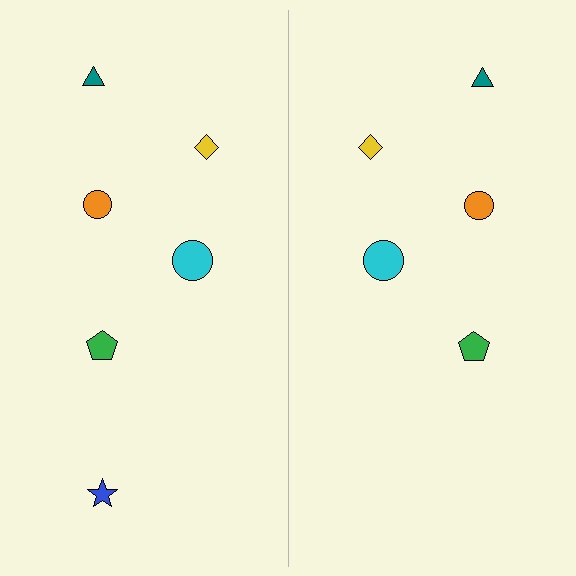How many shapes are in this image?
There are 11 shapes in this image.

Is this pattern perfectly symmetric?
No, the pattern is not perfectly symmetric. A blue star is missing from the right side.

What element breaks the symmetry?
A blue star is missing from the right side.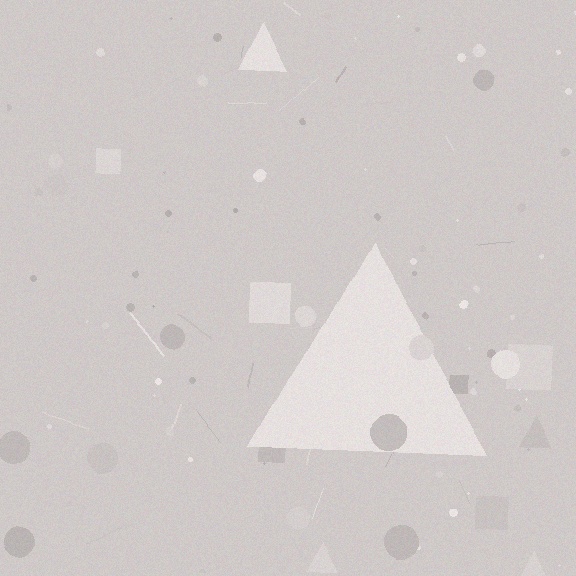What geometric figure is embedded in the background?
A triangle is embedded in the background.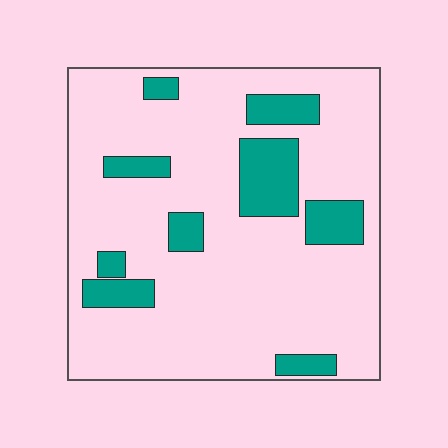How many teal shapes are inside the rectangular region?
9.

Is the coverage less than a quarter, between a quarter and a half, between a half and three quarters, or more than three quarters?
Less than a quarter.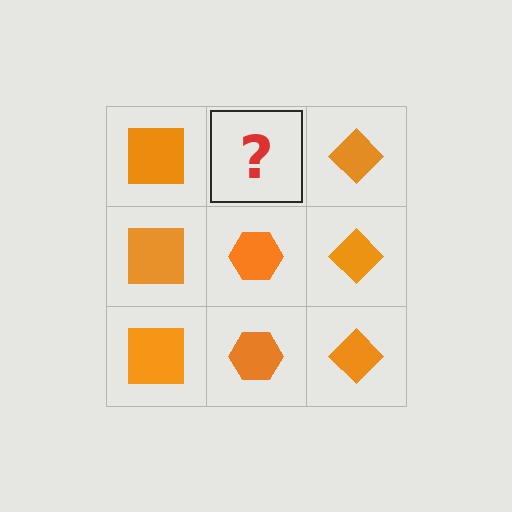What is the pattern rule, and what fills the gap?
The rule is that each column has a consistent shape. The gap should be filled with an orange hexagon.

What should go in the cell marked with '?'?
The missing cell should contain an orange hexagon.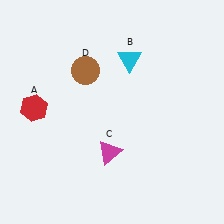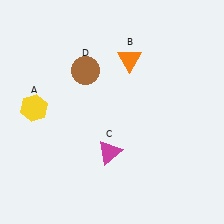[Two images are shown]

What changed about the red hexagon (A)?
In Image 1, A is red. In Image 2, it changed to yellow.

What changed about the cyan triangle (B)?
In Image 1, B is cyan. In Image 2, it changed to orange.